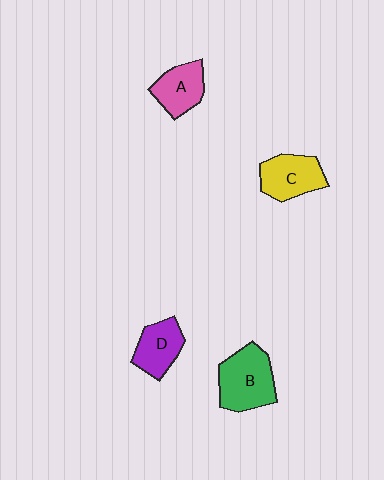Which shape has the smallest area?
Shape D (purple).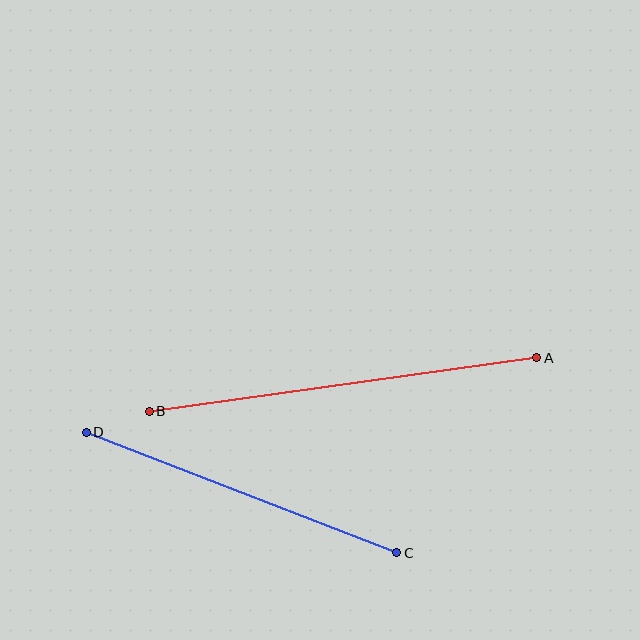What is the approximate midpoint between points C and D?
The midpoint is at approximately (242, 492) pixels.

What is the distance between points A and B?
The distance is approximately 391 pixels.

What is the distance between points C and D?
The distance is approximately 334 pixels.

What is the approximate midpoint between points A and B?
The midpoint is at approximately (343, 384) pixels.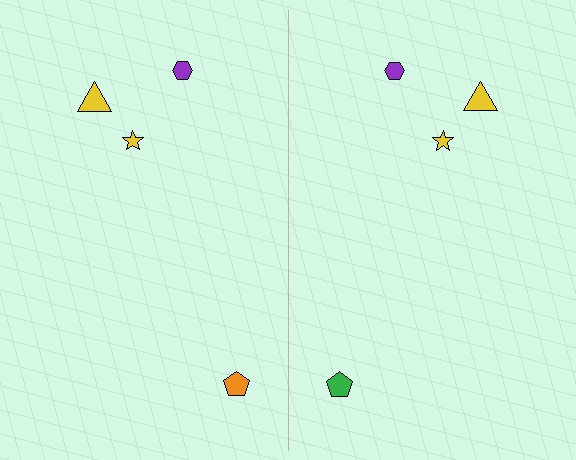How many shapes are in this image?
There are 8 shapes in this image.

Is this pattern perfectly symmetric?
No, the pattern is not perfectly symmetric. The green pentagon on the right side breaks the symmetry — its mirror counterpart is orange.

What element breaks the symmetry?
The green pentagon on the right side breaks the symmetry — its mirror counterpart is orange.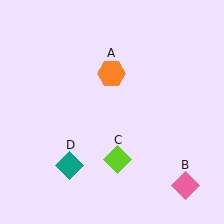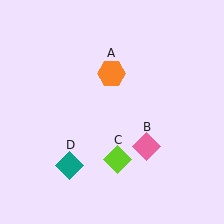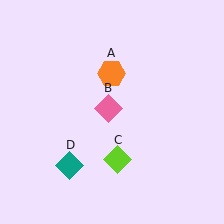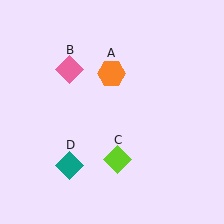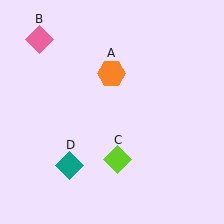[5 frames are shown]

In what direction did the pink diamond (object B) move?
The pink diamond (object B) moved up and to the left.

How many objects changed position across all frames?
1 object changed position: pink diamond (object B).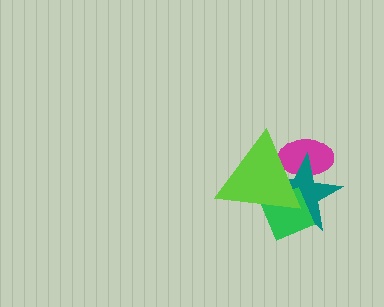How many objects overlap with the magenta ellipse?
2 objects overlap with the magenta ellipse.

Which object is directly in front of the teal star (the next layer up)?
The green diamond is directly in front of the teal star.